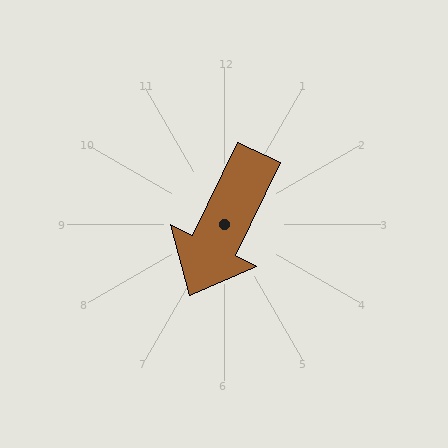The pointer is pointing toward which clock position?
Roughly 7 o'clock.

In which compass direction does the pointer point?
Southwest.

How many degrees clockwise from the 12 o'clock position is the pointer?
Approximately 206 degrees.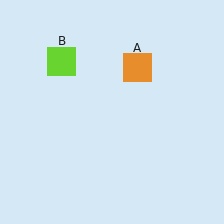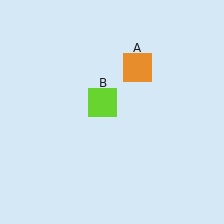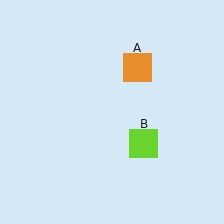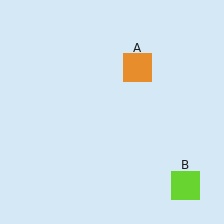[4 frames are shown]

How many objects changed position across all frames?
1 object changed position: lime square (object B).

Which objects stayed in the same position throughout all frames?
Orange square (object A) remained stationary.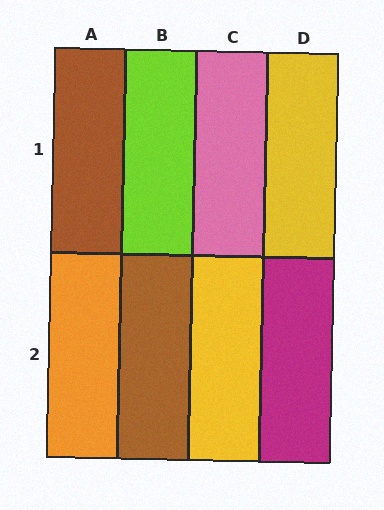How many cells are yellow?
2 cells are yellow.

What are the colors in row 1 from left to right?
Brown, lime, pink, yellow.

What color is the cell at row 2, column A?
Orange.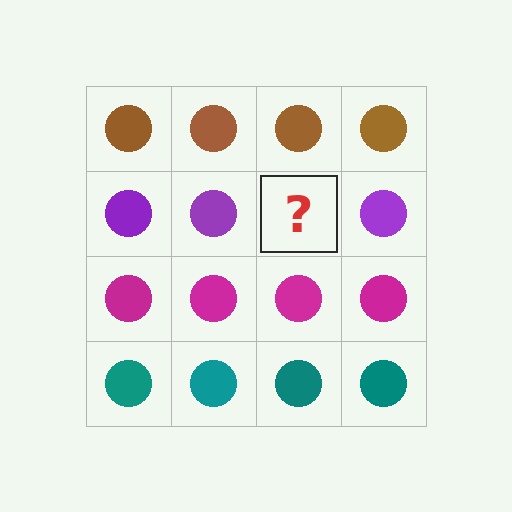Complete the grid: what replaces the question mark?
The question mark should be replaced with a purple circle.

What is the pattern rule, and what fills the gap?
The rule is that each row has a consistent color. The gap should be filled with a purple circle.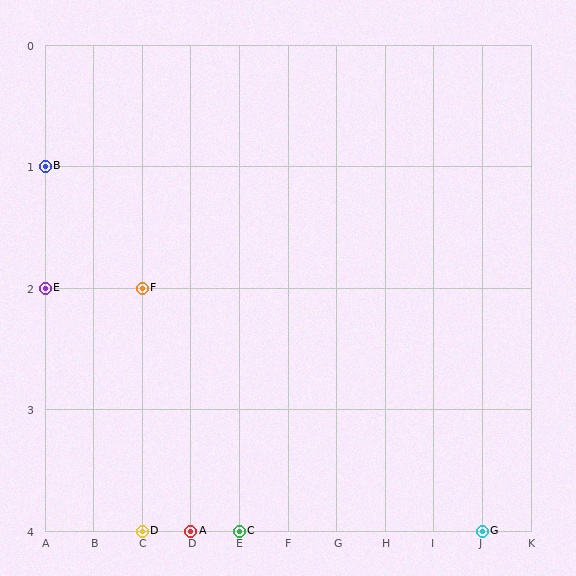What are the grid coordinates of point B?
Point B is at grid coordinates (A, 1).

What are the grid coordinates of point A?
Point A is at grid coordinates (D, 4).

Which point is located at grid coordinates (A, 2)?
Point E is at (A, 2).